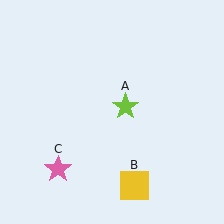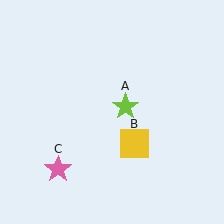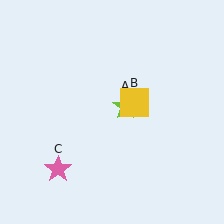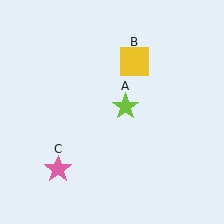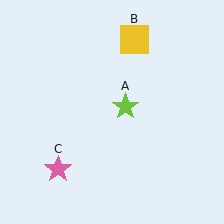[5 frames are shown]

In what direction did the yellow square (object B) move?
The yellow square (object B) moved up.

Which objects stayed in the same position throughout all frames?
Lime star (object A) and pink star (object C) remained stationary.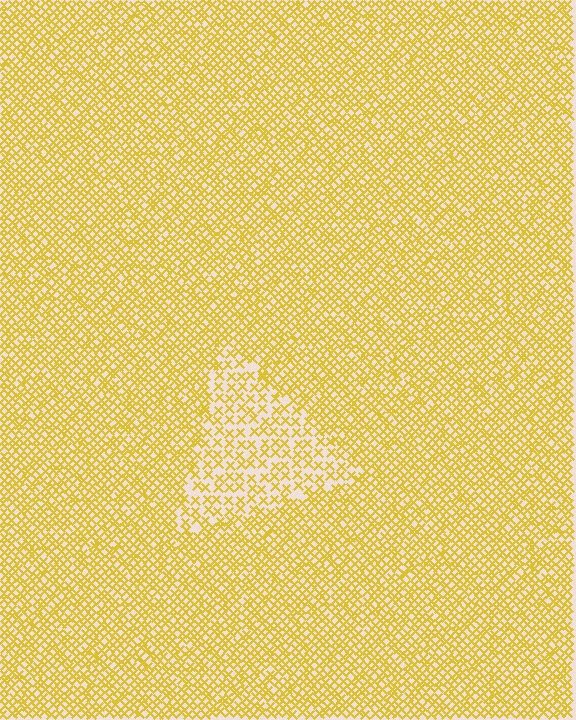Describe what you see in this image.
The image contains small yellow elements arranged at two different densities. A triangle-shaped region is visible where the elements are less densely packed than the surrounding area.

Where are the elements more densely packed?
The elements are more densely packed outside the triangle boundary.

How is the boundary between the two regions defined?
The boundary is defined by a change in element density (approximately 1.9x ratio). All elements are the same color, size, and shape.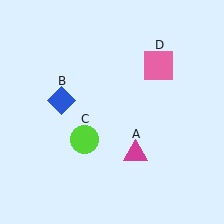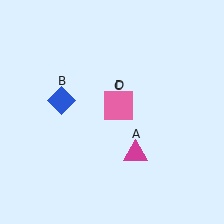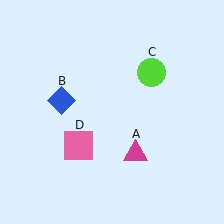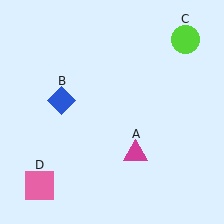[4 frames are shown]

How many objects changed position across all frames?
2 objects changed position: lime circle (object C), pink square (object D).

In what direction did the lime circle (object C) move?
The lime circle (object C) moved up and to the right.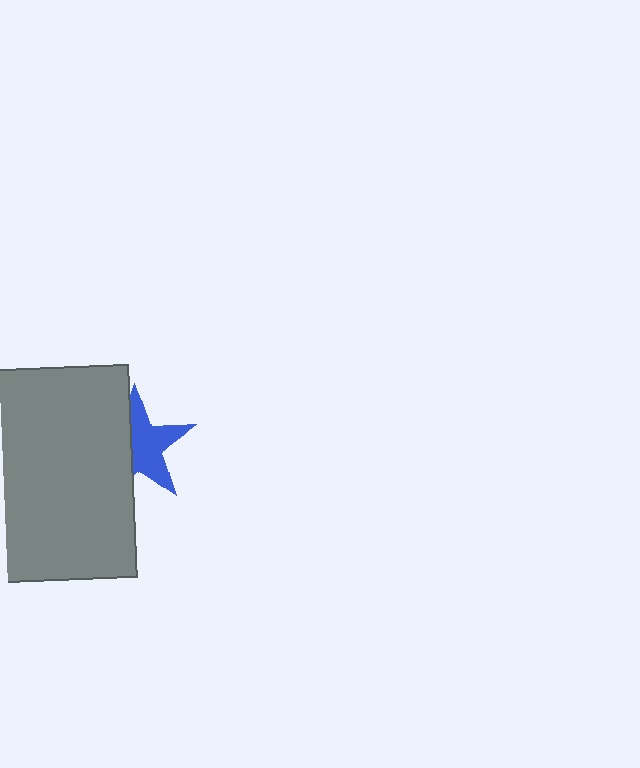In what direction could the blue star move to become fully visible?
The blue star could move right. That would shift it out from behind the gray rectangle entirely.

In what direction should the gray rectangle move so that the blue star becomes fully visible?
The gray rectangle should move left. That is the shortest direction to clear the overlap and leave the blue star fully visible.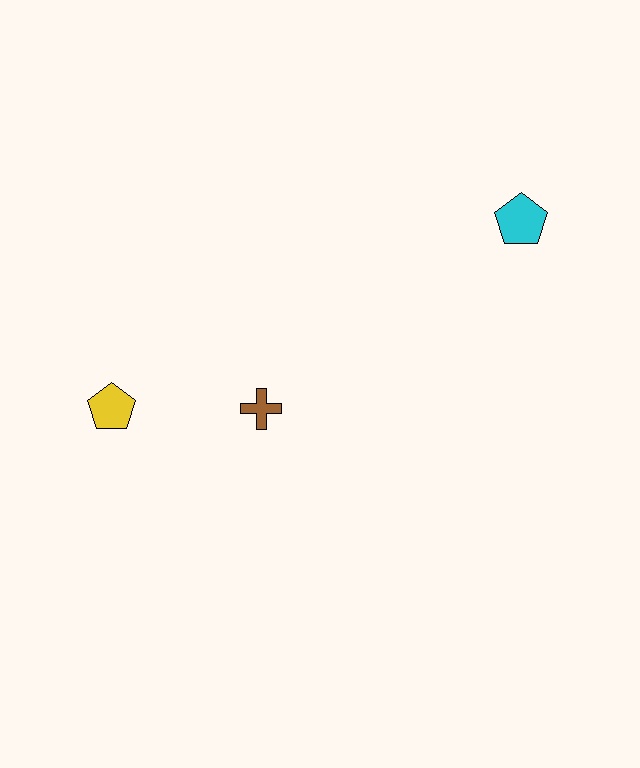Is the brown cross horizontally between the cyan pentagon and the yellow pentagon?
Yes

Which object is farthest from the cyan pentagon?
The yellow pentagon is farthest from the cyan pentagon.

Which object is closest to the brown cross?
The yellow pentagon is closest to the brown cross.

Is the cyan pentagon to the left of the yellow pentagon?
No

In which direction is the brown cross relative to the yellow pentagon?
The brown cross is to the right of the yellow pentagon.